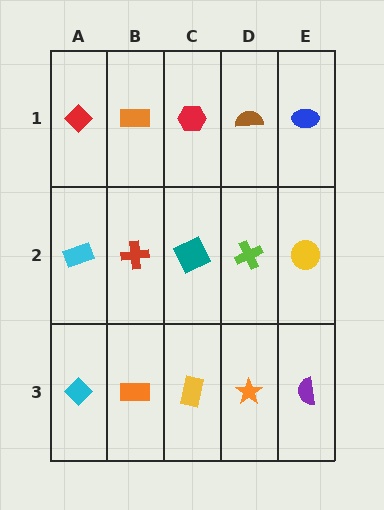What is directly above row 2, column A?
A red diamond.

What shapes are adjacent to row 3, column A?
A cyan rectangle (row 2, column A), an orange rectangle (row 3, column B).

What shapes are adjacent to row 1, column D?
A lime cross (row 2, column D), a red hexagon (row 1, column C), a blue ellipse (row 1, column E).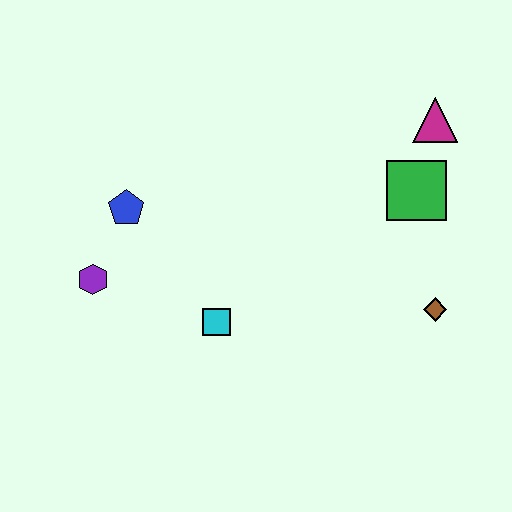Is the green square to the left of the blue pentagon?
No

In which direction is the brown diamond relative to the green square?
The brown diamond is below the green square.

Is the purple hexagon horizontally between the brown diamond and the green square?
No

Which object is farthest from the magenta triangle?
The purple hexagon is farthest from the magenta triangle.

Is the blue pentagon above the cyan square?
Yes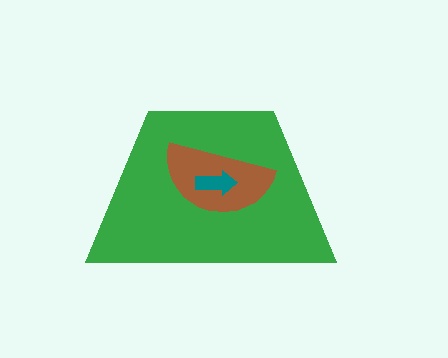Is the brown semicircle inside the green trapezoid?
Yes.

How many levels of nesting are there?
3.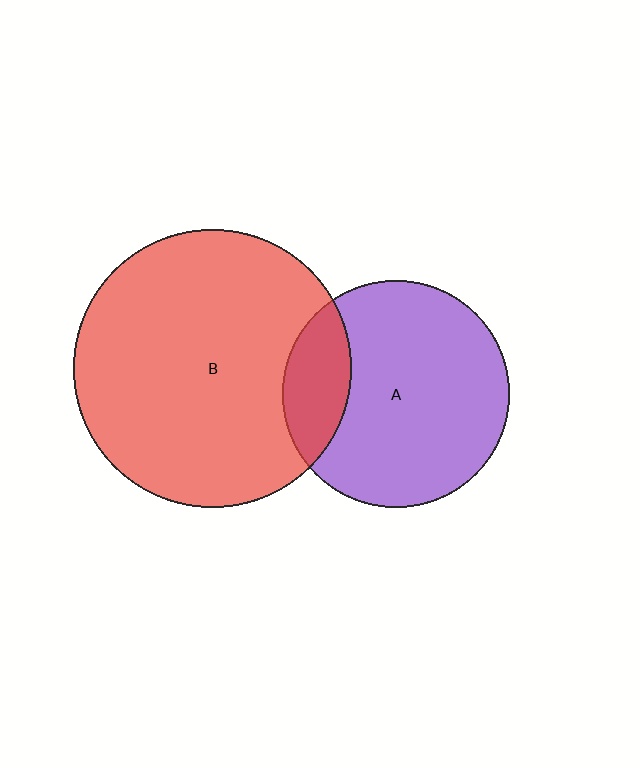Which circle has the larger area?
Circle B (red).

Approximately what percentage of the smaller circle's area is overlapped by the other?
Approximately 20%.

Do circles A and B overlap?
Yes.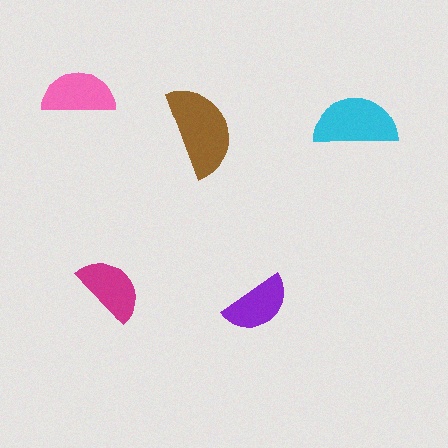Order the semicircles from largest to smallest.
the brown one, the cyan one, the pink one, the magenta one, the purple one.